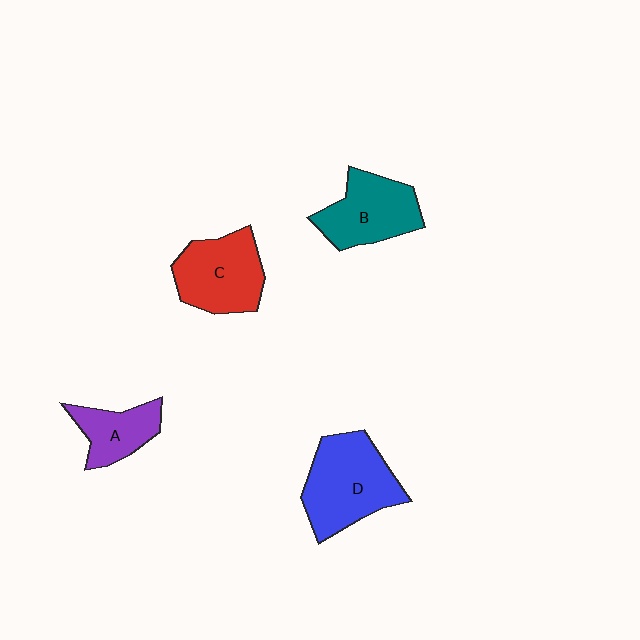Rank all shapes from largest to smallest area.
From largest to smallest: D (blue), C (red), B (teal), A (purple).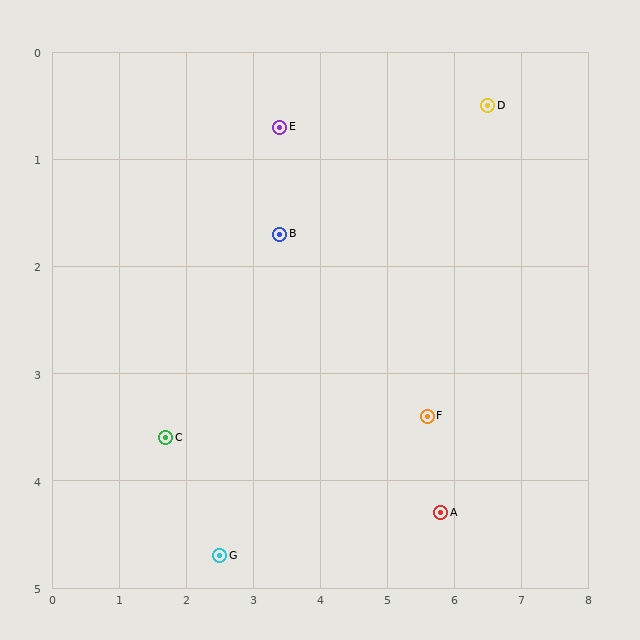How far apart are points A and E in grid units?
Points A and E are about 4.3 grid units apart.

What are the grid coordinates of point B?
Point B is at approximately (3.4, 1.7).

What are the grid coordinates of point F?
Point F is at approximately (5.6, 3.4).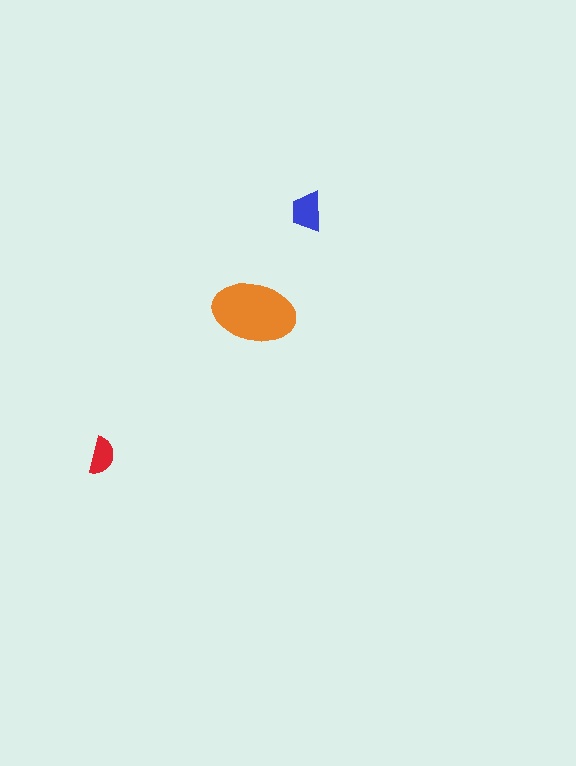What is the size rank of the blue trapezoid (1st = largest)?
2nd.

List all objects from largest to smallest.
The orange ellipse, the blue trapezoid, the red semicircle.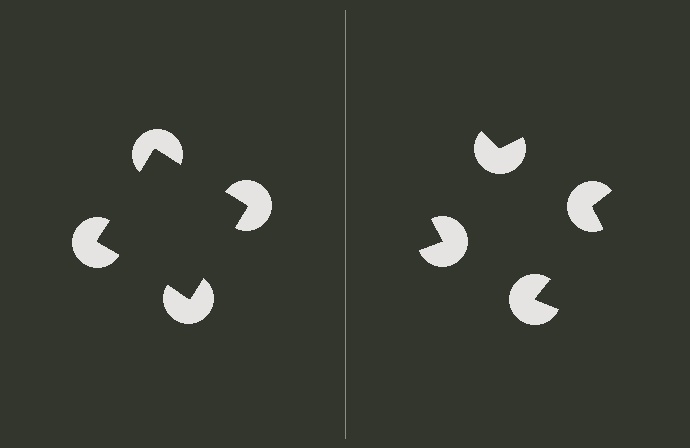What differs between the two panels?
The pac-man discs are positioned identically on both sides; only the wedge orientations differ. On the left they align to a square; on the right they are misaligned.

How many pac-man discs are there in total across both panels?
8 — 4 on each side.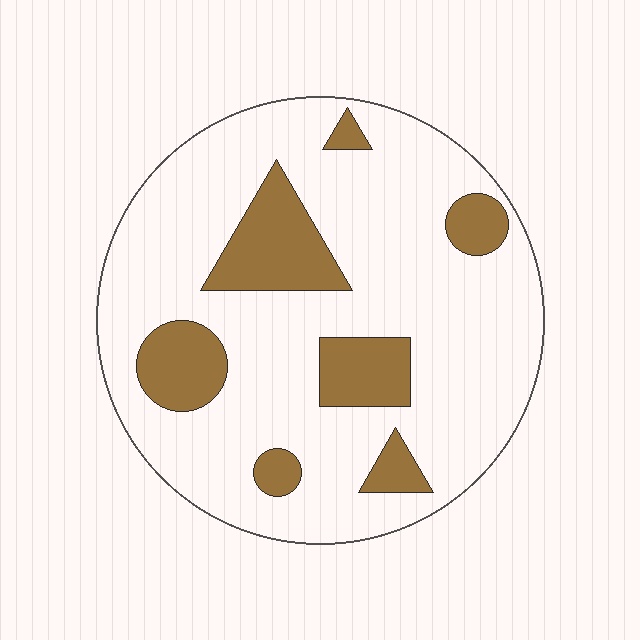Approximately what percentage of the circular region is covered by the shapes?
Approximately 20%.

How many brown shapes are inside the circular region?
7.